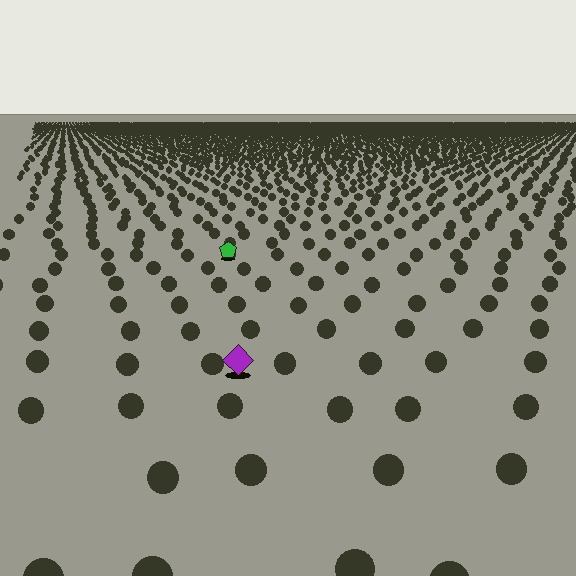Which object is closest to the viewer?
The purple diamond is closest. The texture marks near it are larger and more spread out.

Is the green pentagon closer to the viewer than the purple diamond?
No. The purple diamond is closer — you can tell from the texture gradient: the ground texture is coarser near it.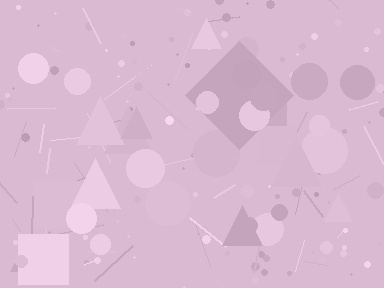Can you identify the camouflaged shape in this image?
The camouflaged shape is a diamond.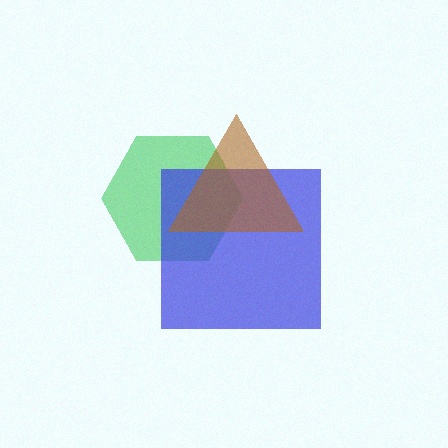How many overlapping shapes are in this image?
There are 3 overlapping shapes in the image.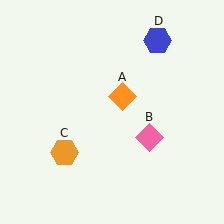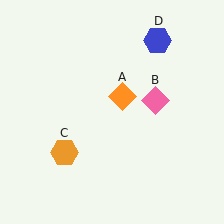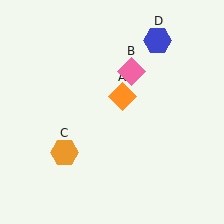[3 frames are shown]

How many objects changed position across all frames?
1 object changed position: pink diamond (object B).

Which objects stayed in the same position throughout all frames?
Orange diamond (object A) and orange hexagon (object C) and blue hexagon (object D) remained stationary.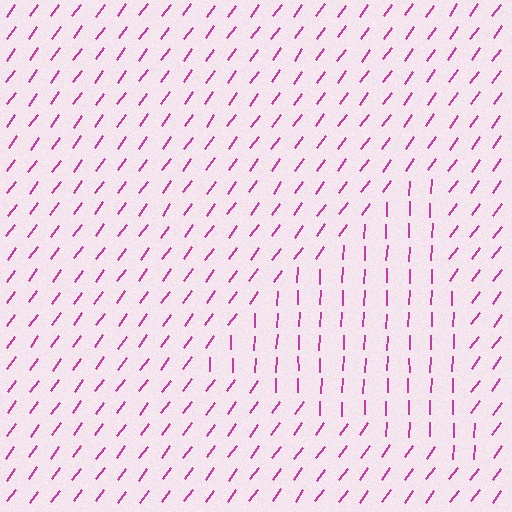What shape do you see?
I see a triangle.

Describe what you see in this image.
The image is filled with small magenta line segments. A triangle region in the image has lines oriented differently from the surrounding lines, creating a visible texture boundary.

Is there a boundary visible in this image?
Yes, there is a texture boundary formed by a change in line orientation.